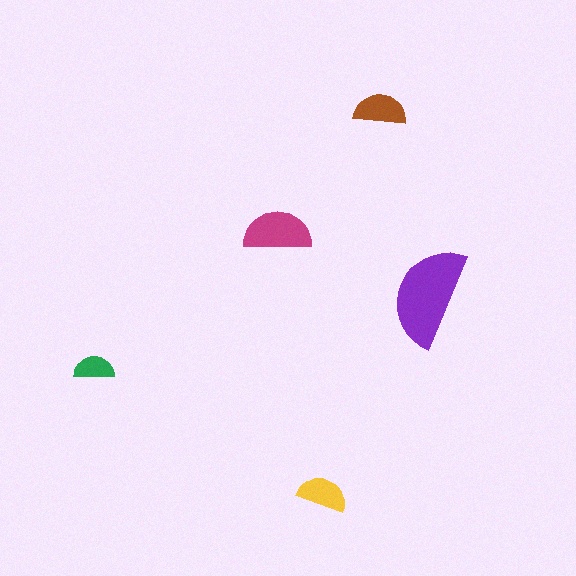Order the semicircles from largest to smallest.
the purple one, the magenta one, the brown one, the yellow one, the green one.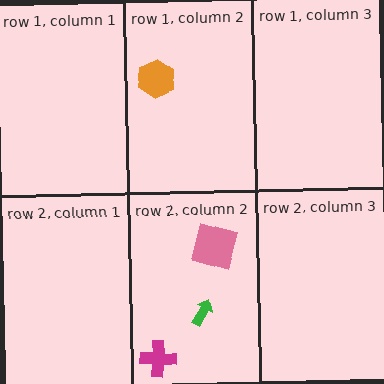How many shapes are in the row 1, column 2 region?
1.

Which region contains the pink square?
The row 2, column 2 region.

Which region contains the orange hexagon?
The row 1, column 2 region.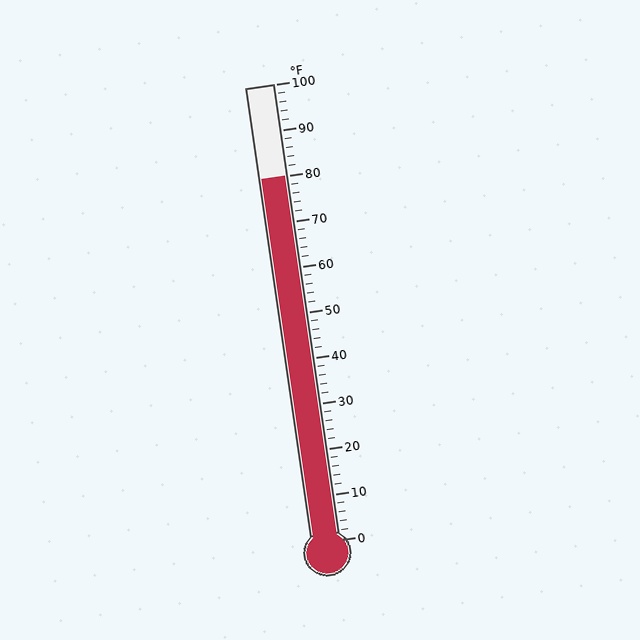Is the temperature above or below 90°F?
The temperature is below 90°F.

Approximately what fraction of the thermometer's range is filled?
The thermometer is filled to approximately 80% of its range.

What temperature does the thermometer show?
The thermometer shows approximately 80°F.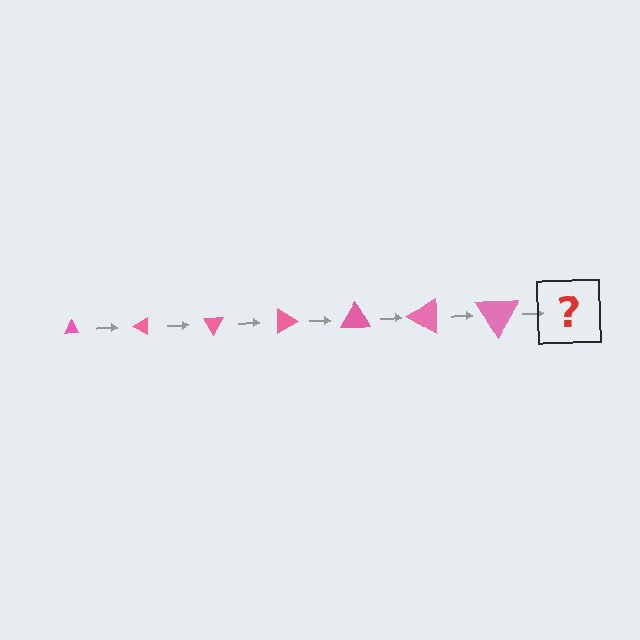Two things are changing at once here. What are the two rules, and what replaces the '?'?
The two rules are that the triangle grows larger each step and it rotates 30 degrees each step. The '?' should be a triangle, larger than the previous one and rotated 210 degrees from the start.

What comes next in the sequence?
The next element should be a triangle, larger than the previous one and rotated 210 degrees from the start.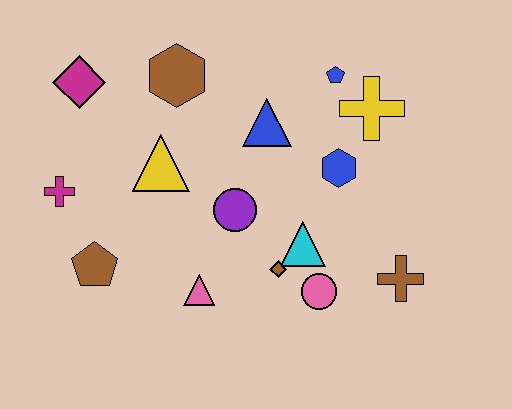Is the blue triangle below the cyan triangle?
No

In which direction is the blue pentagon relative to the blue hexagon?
The blue pentagon is above the blue hexagon.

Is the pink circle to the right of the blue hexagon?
No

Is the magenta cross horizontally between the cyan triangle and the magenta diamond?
No